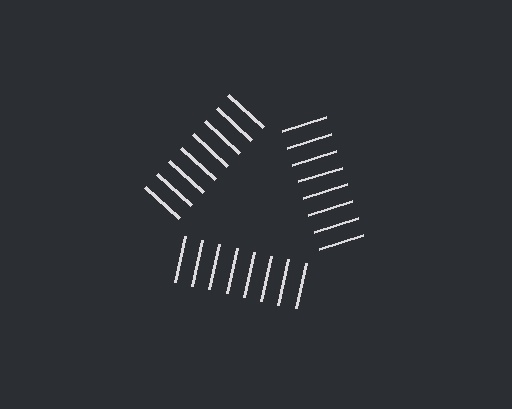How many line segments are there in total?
24 — 8 along each of the 3 edges.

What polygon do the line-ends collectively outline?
An illusory triangle — the line segments terminate on its edges but no continuous stroke is drawn.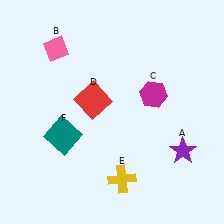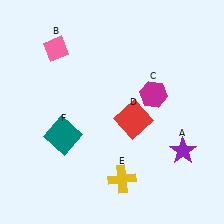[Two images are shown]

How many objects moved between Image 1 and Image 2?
1 object moved between the two images.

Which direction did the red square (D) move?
The red square (D) moved right.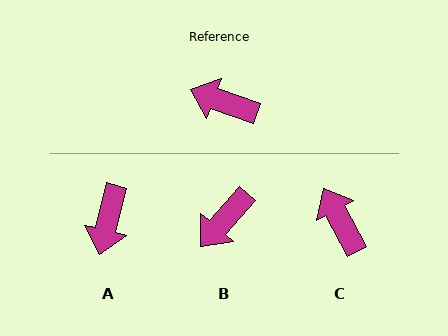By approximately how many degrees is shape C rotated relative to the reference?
Approximately 42 degrees clockwise.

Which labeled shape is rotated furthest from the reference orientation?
A, about 96 degrees away.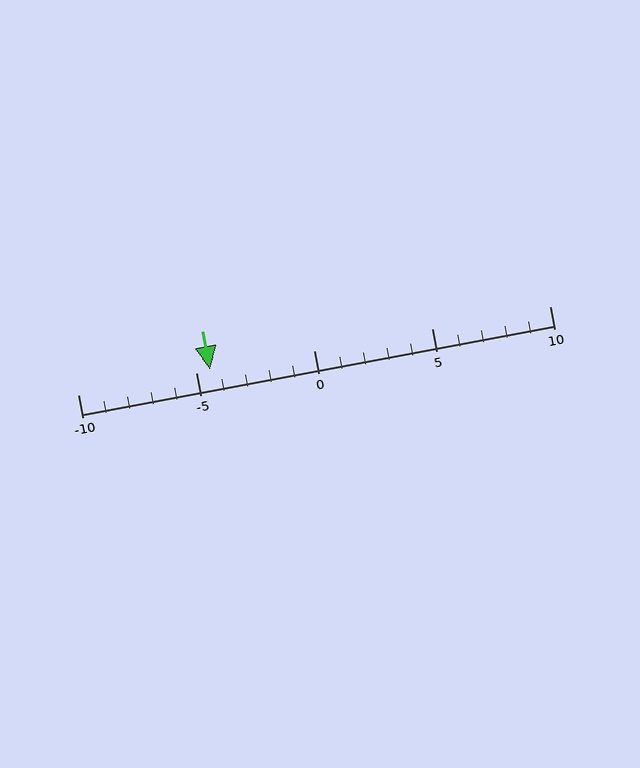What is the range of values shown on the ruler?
The ruler shows values from -10 to 10.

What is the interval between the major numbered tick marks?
The major tick marks are spaced 5 units apart.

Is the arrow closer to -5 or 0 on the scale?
The arrow is closer to -5.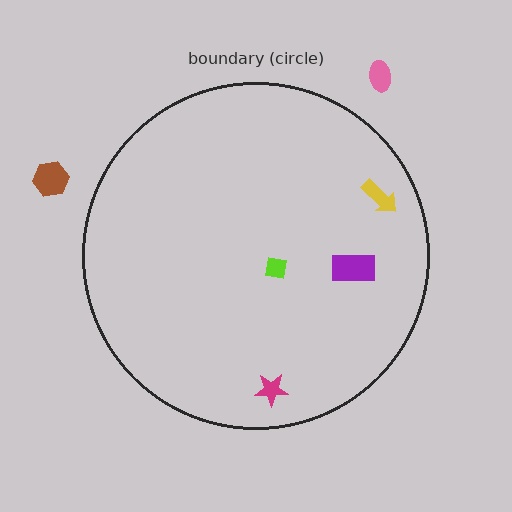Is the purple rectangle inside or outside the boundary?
Inside.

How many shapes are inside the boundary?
4 inside, 2 outside.